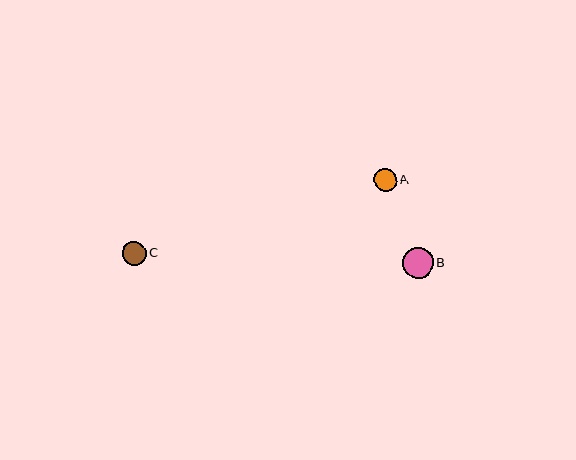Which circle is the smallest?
Circle A is the smallest with a size of approximately 23 pixels.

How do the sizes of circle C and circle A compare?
Circle C and circle A are approximately the same size.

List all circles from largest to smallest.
From largest to smallest: B, C, A.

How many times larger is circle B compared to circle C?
Circle B is approximately 1.3 times the size of circle C.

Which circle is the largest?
Circle B is the largest with a size of approximately 31 pixels.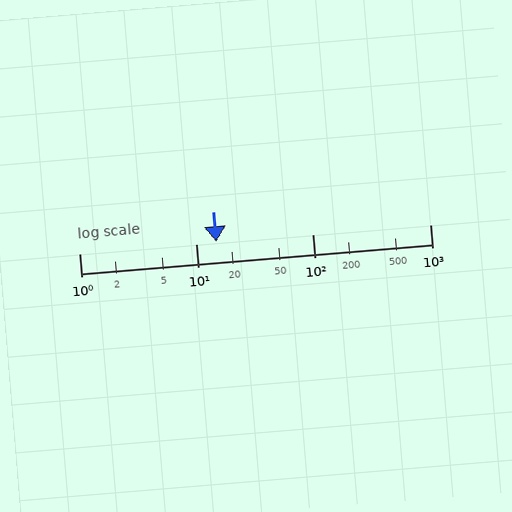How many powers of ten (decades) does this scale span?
The scale spans 3 decades, from 1 to 1000.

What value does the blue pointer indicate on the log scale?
The pointer indicates approximately 15.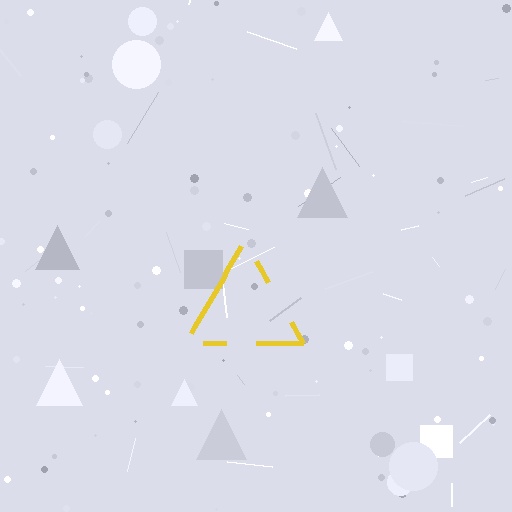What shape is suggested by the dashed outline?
The dashed outline suggests a triangle.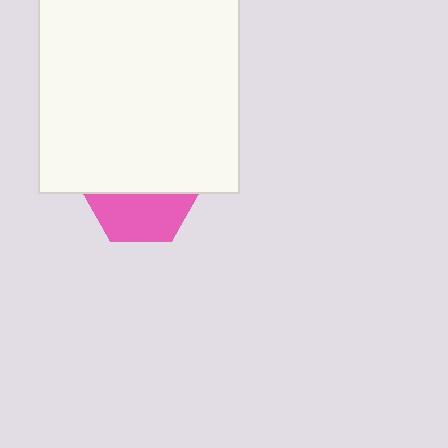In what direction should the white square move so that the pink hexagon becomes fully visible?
The white square should move up. That is the shortest direction to clear the overlap and leave the pink hexagon fully visible.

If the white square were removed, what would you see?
You would see the complete pink hexagon.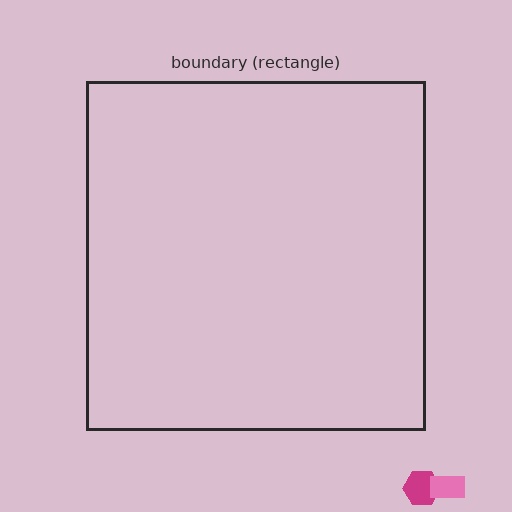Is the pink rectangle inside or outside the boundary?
Outside.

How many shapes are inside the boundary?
0 inside, 2 outside.